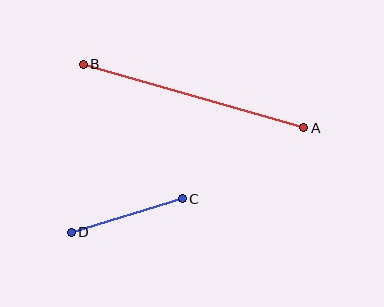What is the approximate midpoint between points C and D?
The midpoint is at approximately (127, 216) pixels.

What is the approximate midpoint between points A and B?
The midpoint is at approximately (194, 96) pixels.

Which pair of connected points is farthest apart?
Points A and B are farthest apart.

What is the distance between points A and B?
The distance is approximately 229 pixels.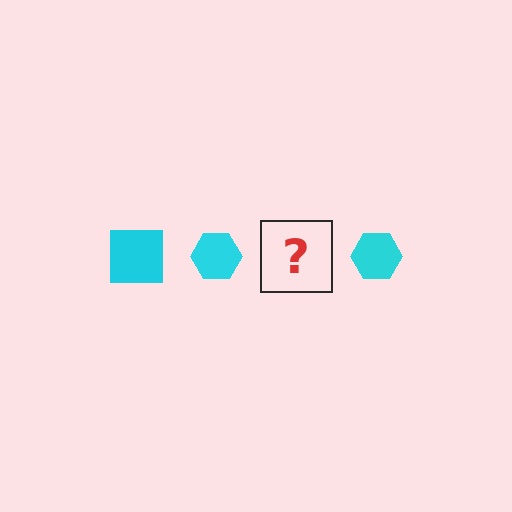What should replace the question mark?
The question mark should be replaced with a cyan square.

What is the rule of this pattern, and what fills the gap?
The rule is that the pattern cycles through square, hexagon shapes in cyan. The gap should be filled with a cyan square.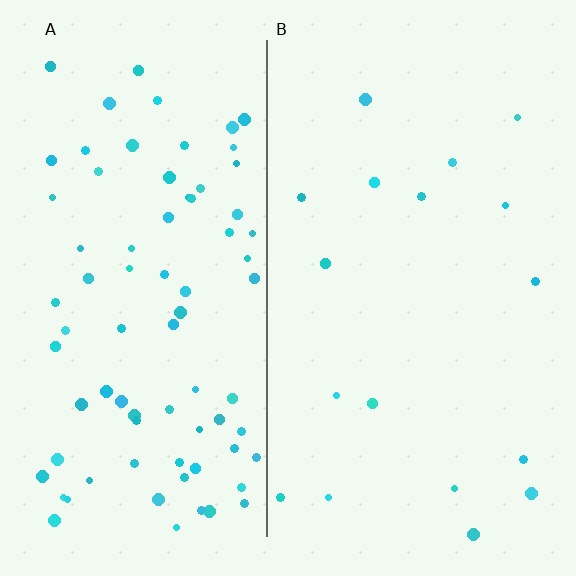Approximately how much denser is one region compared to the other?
Approximately 4.6× — region A over region B.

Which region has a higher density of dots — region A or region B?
A (the left).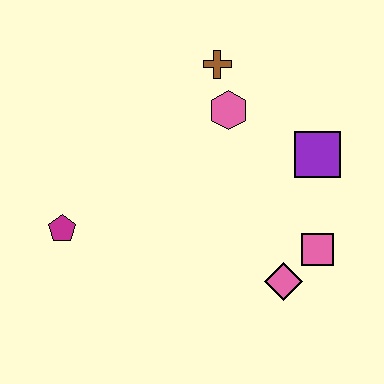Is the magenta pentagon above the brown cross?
No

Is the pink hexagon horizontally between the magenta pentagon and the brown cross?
No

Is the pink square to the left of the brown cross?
No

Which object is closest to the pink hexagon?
The brown cross is closest to the pink hexagon.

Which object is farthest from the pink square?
The magenta pentagon is farthest from the pink square.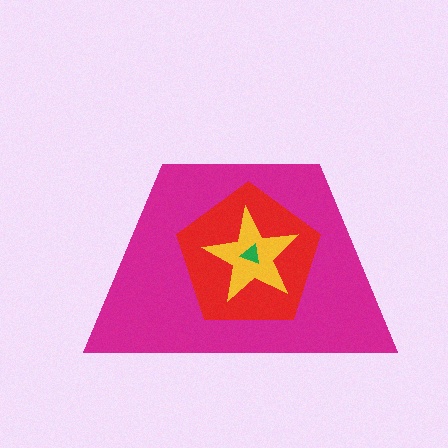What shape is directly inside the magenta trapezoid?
The red pentagon.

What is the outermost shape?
The magenta trapezoid.